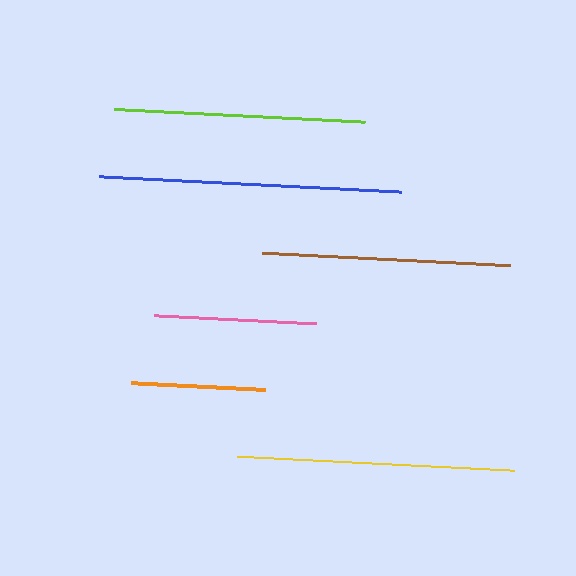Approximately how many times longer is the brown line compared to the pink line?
The brown line is approximately 1.5 times the length of the pink line.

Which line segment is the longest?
The blue line is the longest at approximately 302 pixels.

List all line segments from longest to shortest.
From longest to shortest: blue, yellow, lime, brown, pink, orange.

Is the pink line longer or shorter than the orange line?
The pink line is longer than the orange line.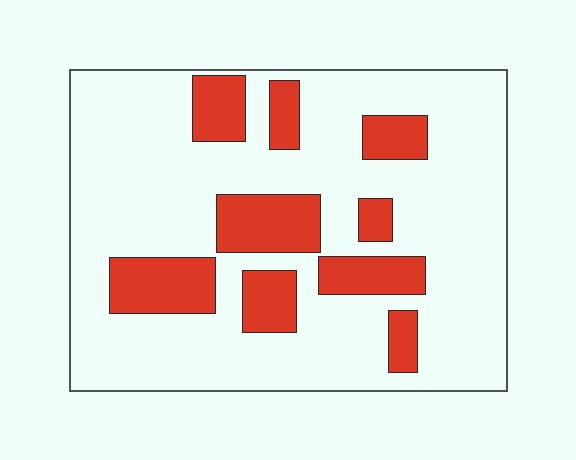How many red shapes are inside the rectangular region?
9.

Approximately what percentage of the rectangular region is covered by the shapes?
Approximately 25%.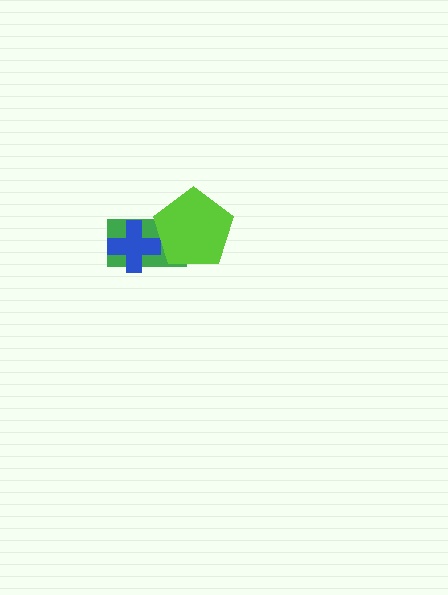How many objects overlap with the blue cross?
1 object overlaps with the blue cross.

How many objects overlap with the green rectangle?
2 objects overlap with the green rectangle.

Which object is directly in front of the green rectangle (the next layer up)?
The blue cross is directly in front of the green rectangle.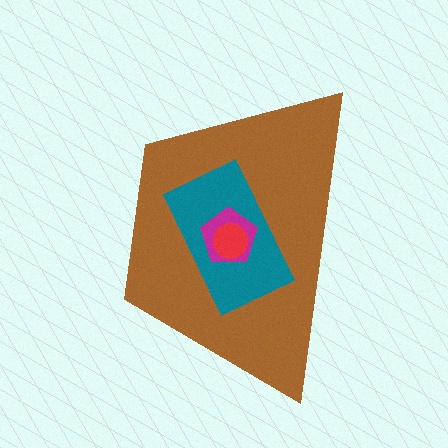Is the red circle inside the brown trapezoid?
Yes.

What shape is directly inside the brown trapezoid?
The teal rectangle.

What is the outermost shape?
The brown trapezoid.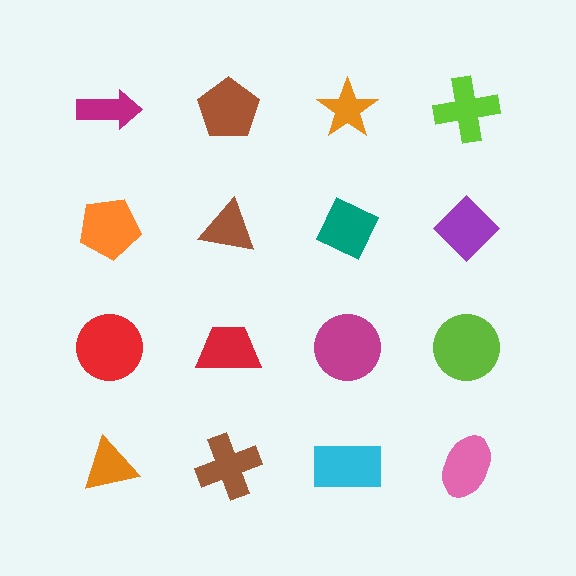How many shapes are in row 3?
4 shapes.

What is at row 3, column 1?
A red circle.